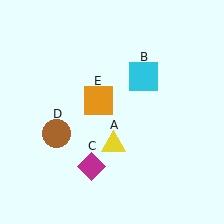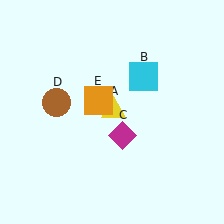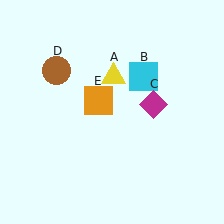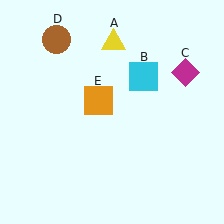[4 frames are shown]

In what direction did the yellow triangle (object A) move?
The yellow triangle (object A) moved up.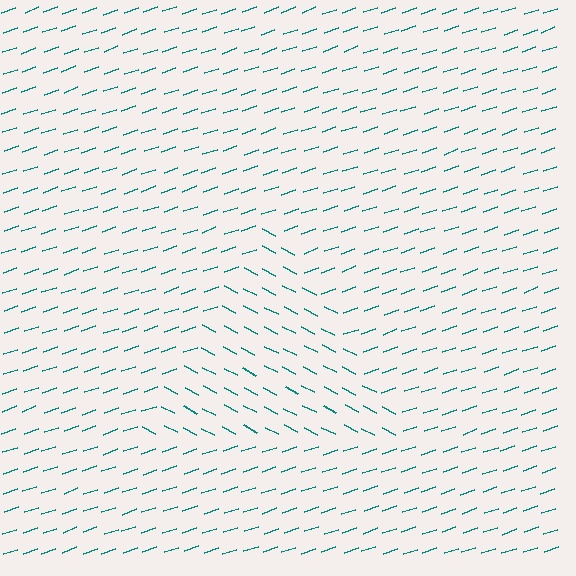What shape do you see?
I see a triangle.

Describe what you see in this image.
The image is filled with small teal line segments. A triangle region in the image has lines oriented differently from the surrounding lines, creating a visible texture boundary.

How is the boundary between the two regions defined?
The boundary is defined purely by a change in line orientation (approximately 45 degrees difference). All lines are the same color and thickness.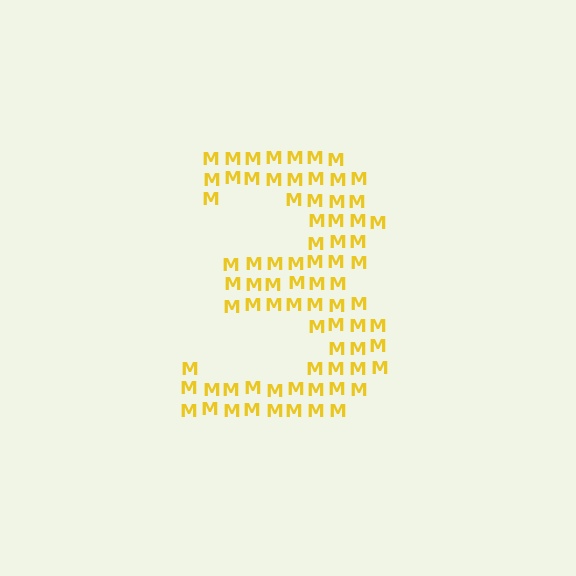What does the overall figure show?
The overall figure shows the digit 3.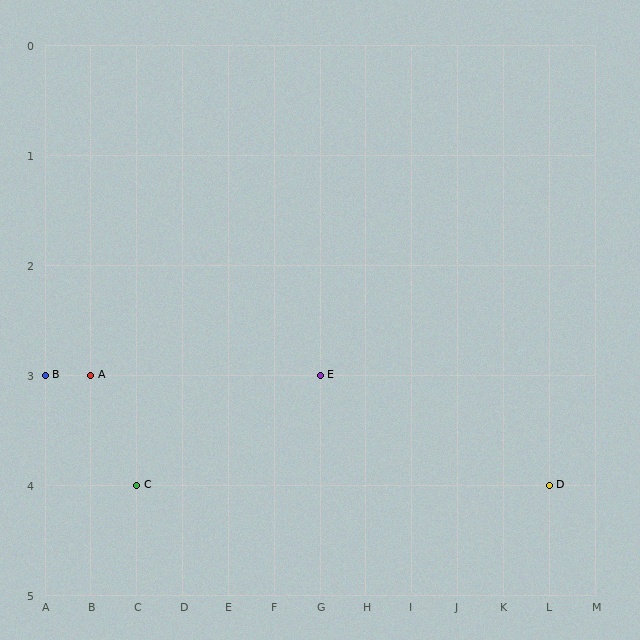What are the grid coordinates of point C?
Point C is at grid coordinates (C, 4).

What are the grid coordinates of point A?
Point A is at grid coordinates (B, 3).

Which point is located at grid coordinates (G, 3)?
Point E is at (G, 3).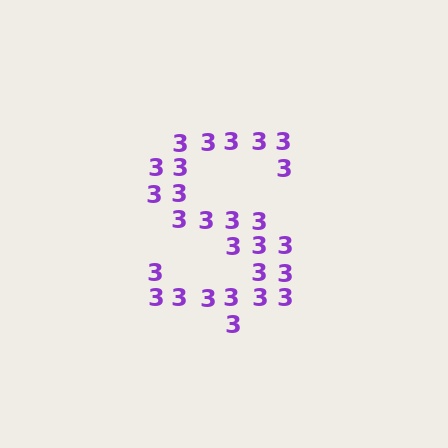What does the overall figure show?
The overall figure shows the letter S.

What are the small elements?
The small elements are digit 3's.